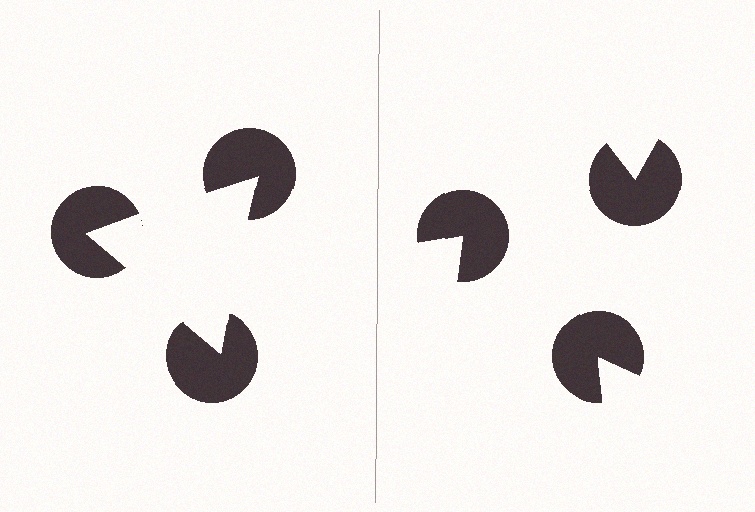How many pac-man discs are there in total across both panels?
6 — 3 on each side.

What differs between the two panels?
The pac-man discs are positioned identically on both sides; only the wedge orientations differ. On the left they align to a triangle; on the right they are misaligned.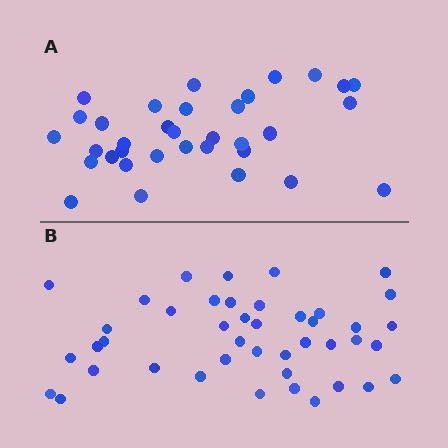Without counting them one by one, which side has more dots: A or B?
Region B (the bottom region) has more dots.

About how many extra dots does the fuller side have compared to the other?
Region B has roughly 8 or so more dots than region A.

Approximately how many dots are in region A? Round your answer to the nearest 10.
About 30 dots. (The exact count is 34, which rounds to 30.)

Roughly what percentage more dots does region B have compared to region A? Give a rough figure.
About 25% more.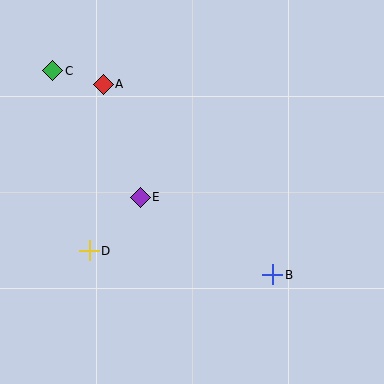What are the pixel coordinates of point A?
Point A is at (103, 84).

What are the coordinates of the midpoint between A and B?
The midpoint between A and B is at (188, 180).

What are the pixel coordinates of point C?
Point C is at (53, 71).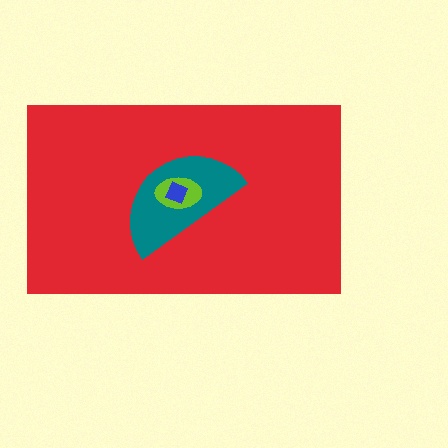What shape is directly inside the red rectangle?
The teal semicircle.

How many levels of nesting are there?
4.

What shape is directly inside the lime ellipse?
The blue diamond.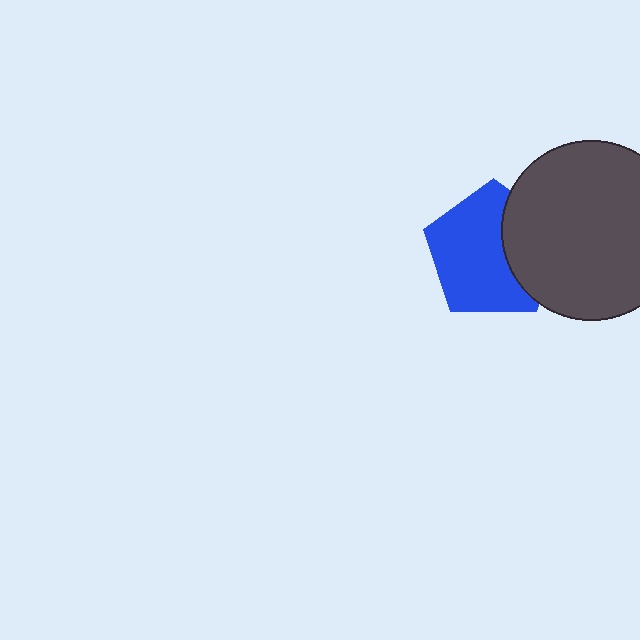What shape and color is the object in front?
The object in front is a dark gray circle.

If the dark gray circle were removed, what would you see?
You would see the complete blue pentagon.